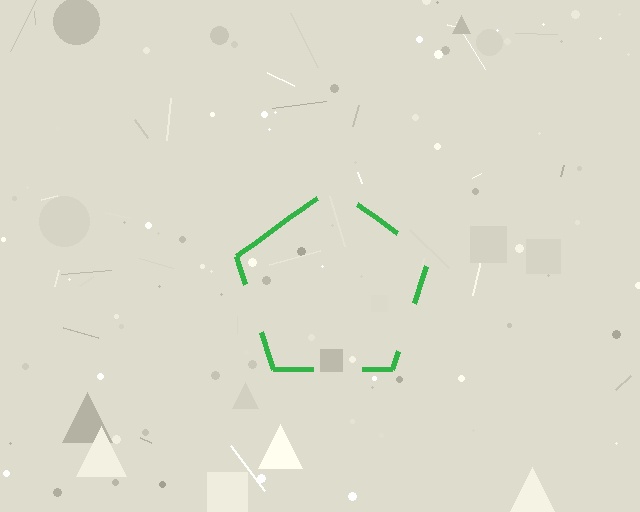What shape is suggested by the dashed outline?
The dashed outline suggests a pentagon.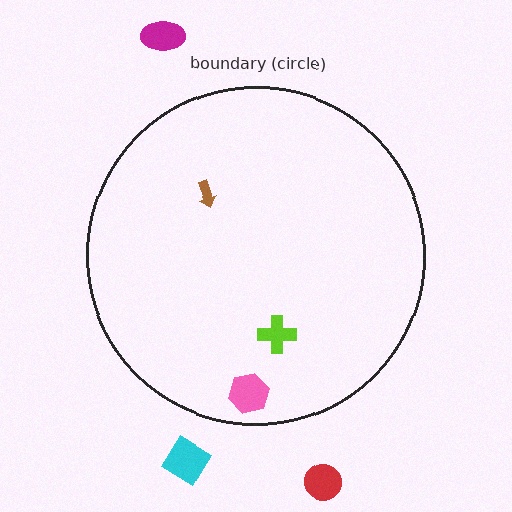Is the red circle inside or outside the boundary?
Outside.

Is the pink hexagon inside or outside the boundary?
Inside.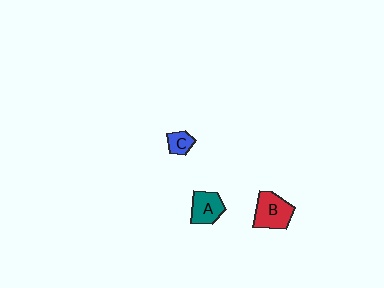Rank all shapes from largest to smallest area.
From largest to smallest: B (red), A (teal), C (blue).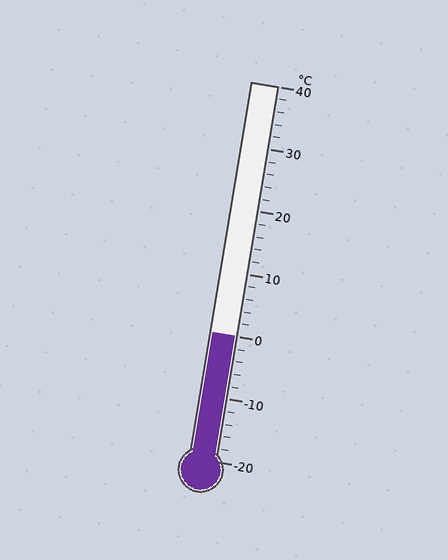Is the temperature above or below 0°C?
The temperature is at 0°C.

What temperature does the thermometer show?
The thermometer shows approximately 0°C.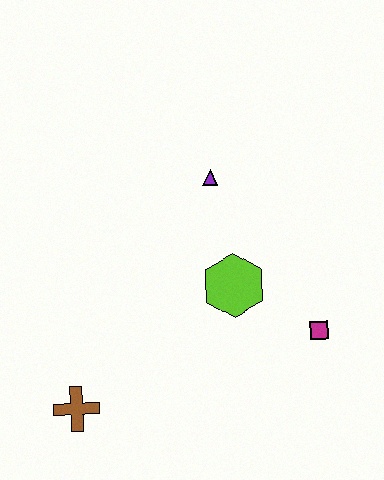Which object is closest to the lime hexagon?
The magenta square is closest to the lime hexagon.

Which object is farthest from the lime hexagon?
The brown cross is farthest from the lime hexagon.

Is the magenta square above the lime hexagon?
No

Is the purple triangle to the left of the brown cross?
No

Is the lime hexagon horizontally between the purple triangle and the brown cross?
No